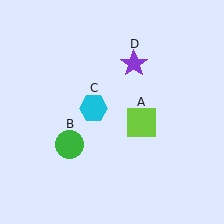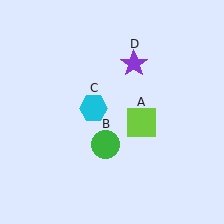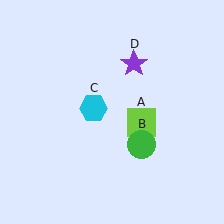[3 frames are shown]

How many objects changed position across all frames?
1 object changed position: green circle (object B).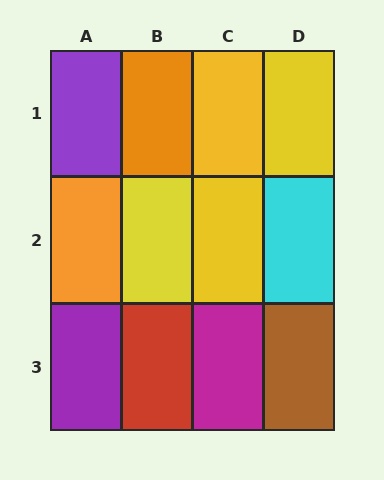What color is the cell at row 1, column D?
Yellow.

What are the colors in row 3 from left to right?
Purple, red, magenta, brown.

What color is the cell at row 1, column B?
Orange.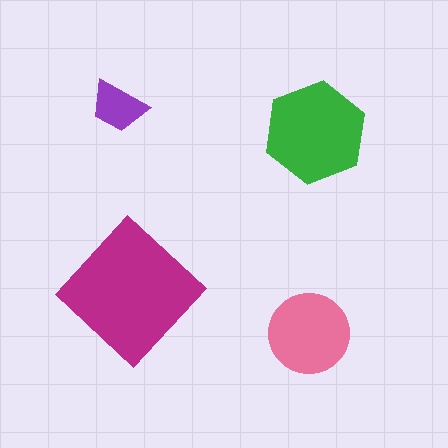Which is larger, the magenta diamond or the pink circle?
The magenta diamond.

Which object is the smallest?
The purple trapezoid.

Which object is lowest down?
The pink circle is bottommost.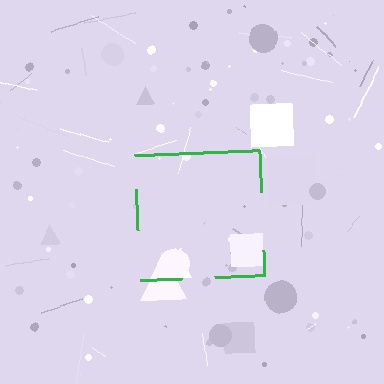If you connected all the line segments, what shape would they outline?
They would outline a square.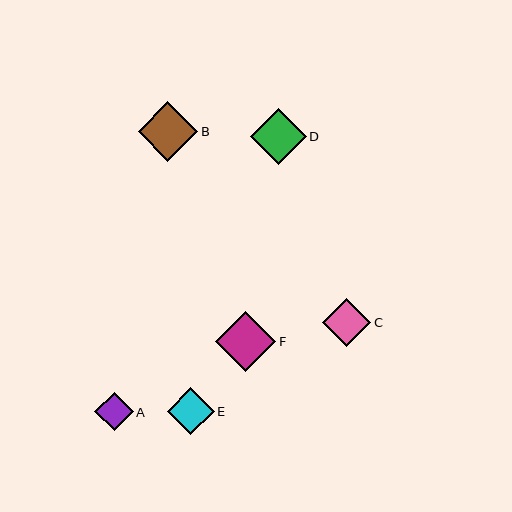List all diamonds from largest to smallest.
From largest to smallest: F, B, D, C, E, A.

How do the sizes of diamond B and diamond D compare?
Diamond B and diamond D are approximately the same size.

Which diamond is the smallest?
Diamond A is the smallest with a size of approximately 38 pixels.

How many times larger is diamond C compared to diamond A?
Diamond C is approximately 1.3 times the size of diamond A.